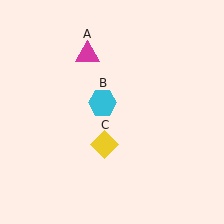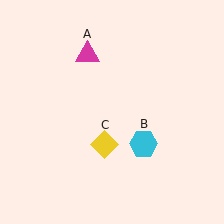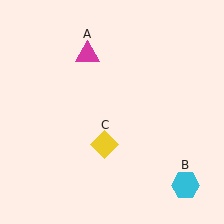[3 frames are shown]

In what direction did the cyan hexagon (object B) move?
The cyan hexagon (object B) moved down and to the right.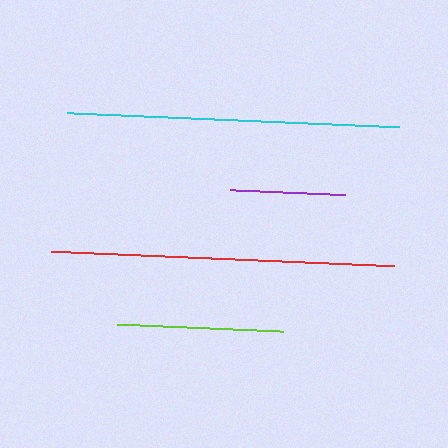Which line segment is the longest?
The red line is the longest at approximately 345 pixels.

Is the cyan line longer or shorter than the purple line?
The cyan line is longer than the purple line.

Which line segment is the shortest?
The purple line is the shortest at approximately 115 pixels.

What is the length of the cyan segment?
The cyan segment is approximately 333 pixels long.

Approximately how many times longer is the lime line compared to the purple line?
The lime line is approximately 1.4 times the length of the purple line.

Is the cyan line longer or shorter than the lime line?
The cyan line is longer than the lime line.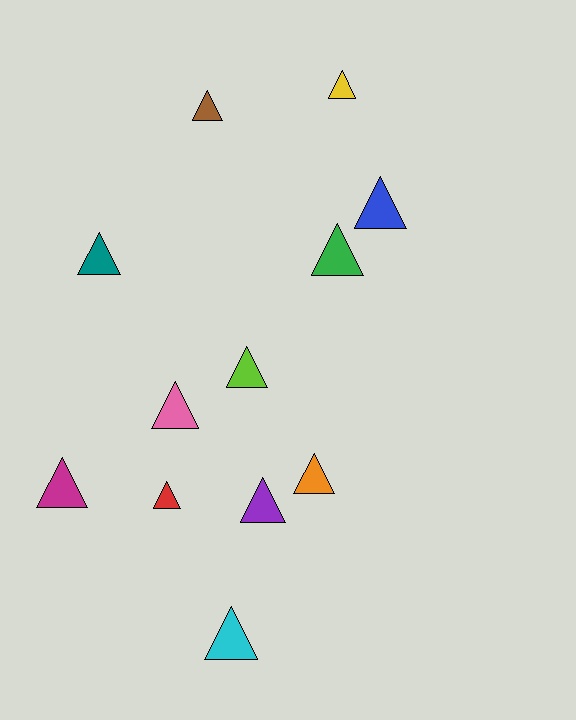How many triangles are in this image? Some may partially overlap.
There are 12 triangles.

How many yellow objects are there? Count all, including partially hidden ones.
There is 1 yellow object.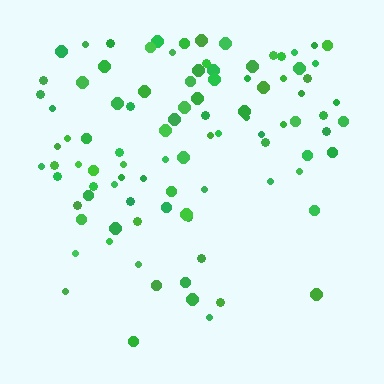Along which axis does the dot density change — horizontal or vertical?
Vertical.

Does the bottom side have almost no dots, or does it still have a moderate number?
Still a moderate number, just noticeably fewer than the top.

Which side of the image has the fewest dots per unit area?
The bottom.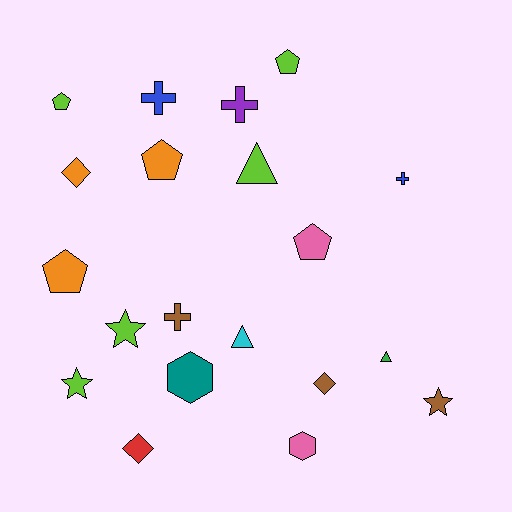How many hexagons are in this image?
There are 2 hexagons.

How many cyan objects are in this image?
There is 1 cyan object.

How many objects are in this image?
There are 20 objects.